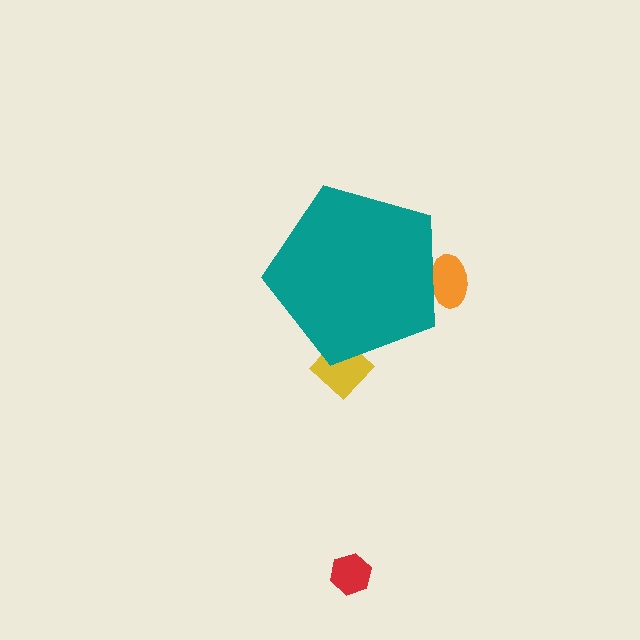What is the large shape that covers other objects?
A teal pentagon.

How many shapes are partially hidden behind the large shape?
2 shapes are partially hidden.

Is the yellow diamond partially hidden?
Yes, the yellow diamond is partially hidden behind the teal pentagon.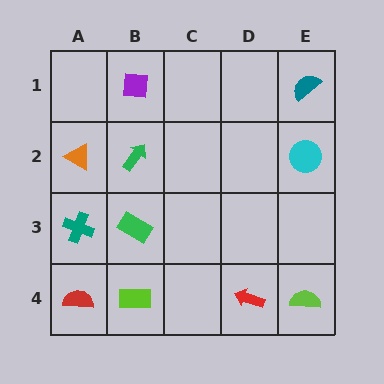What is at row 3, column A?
A teal cross.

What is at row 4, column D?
A red arrow.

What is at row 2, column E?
A cyan circle.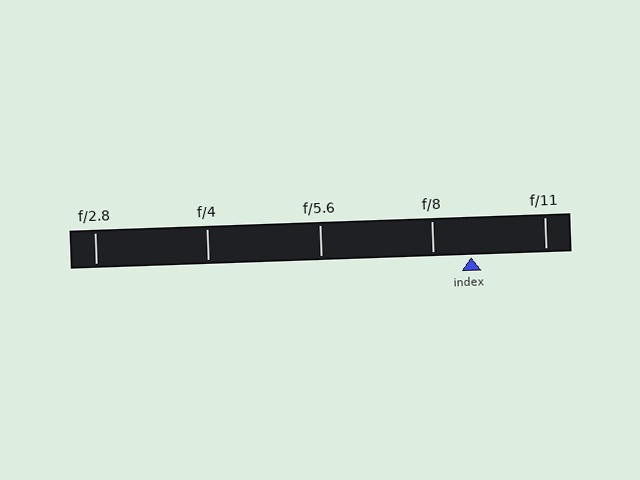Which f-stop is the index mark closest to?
The index mark is closest to f/8.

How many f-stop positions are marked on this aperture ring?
There are 5 f-stop positions marked.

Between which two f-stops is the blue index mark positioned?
The index mark is between f/8 and f/11.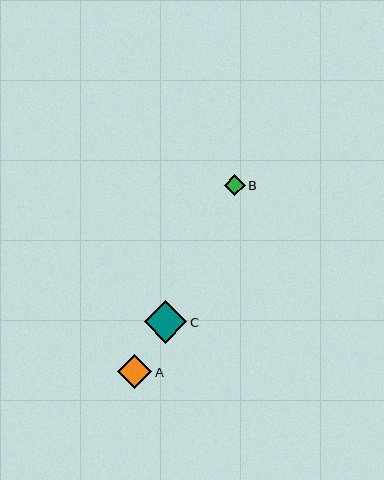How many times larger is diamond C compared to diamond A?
Diamond C is approximately 1.3 times the size of diamond A.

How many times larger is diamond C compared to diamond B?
Diamond C is approximately 2.0 times the size of diamond B.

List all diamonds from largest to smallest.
From largest to smallest: C, A, B.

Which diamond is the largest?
Diamond C is the largest with a size of approximately 43 pixels.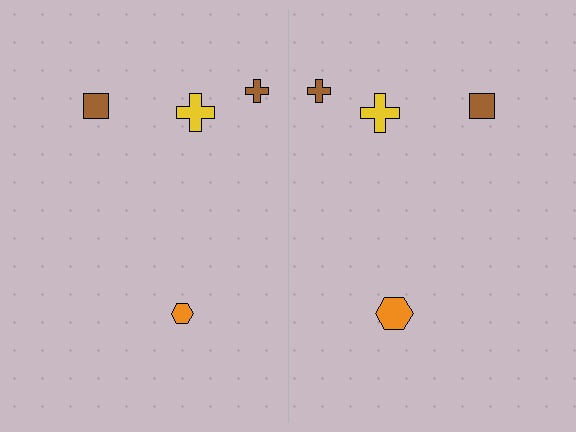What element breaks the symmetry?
The orange hexagon on the right side has a different size than its mirror counterpart.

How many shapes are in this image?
There are 8 shapes in this image.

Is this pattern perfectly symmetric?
No, the pattern is not perfectly symmetric. The orange hexagon on the right side has a different size than its mirror counterpart.